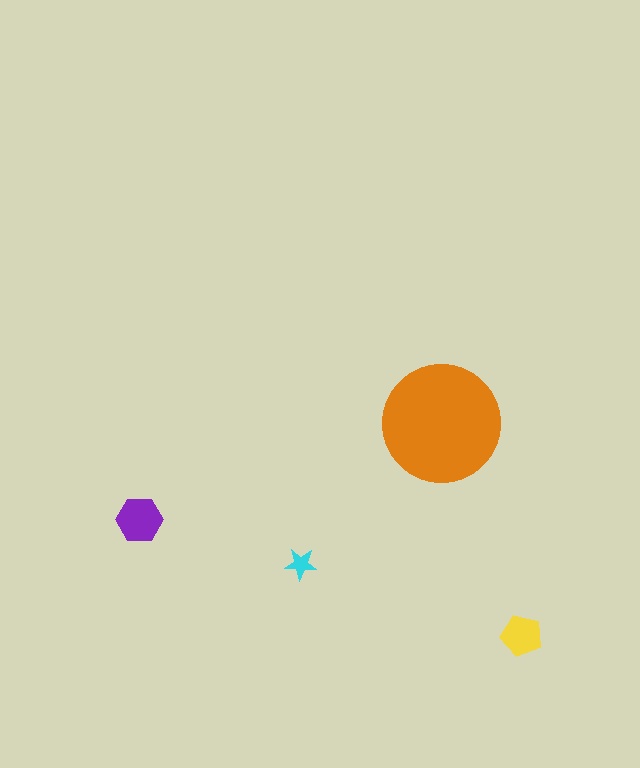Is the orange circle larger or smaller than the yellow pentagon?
Larger.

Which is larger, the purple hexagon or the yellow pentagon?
The purple hexagon.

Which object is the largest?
The orange circle.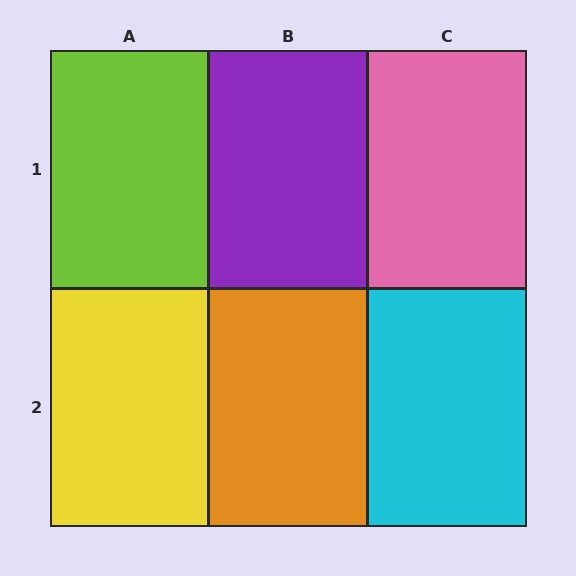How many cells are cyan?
1 cell is cyan.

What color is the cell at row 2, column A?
Yellow.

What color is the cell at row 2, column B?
Orange.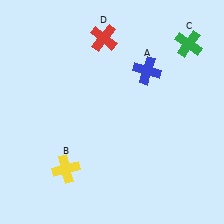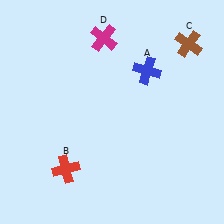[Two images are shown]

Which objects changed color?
B changed from yellow to red. C changed from green to brown. D changed from red to magenta.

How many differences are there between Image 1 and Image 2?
There are 3 differences between the two images.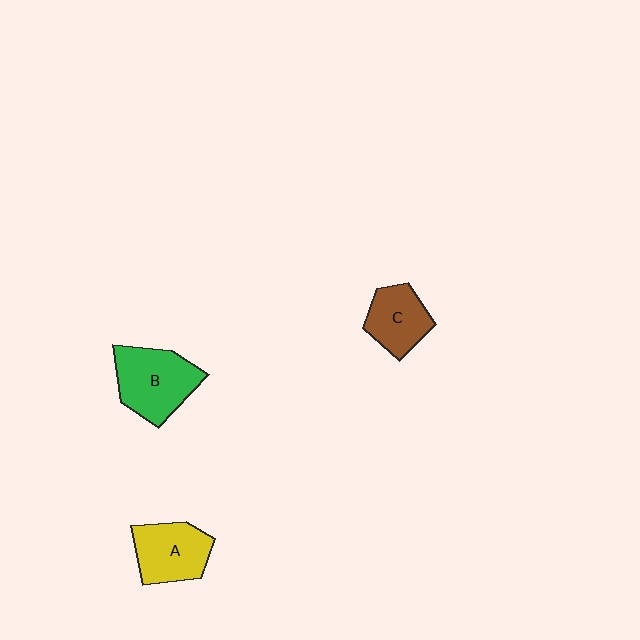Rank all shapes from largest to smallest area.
From largest to smallest: B (green), A (yellow), C (brown).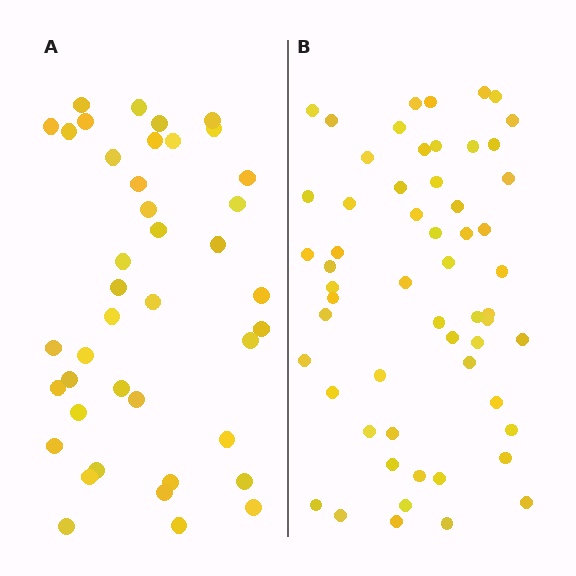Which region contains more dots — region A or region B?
Region B (the right region) has more dots.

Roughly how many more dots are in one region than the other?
Region B has approximately 15 more dots than region A.